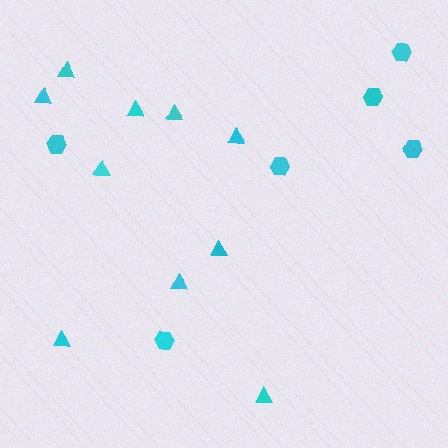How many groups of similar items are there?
There are 2 groups: one group of hexagons (6) and one group of triangles (10).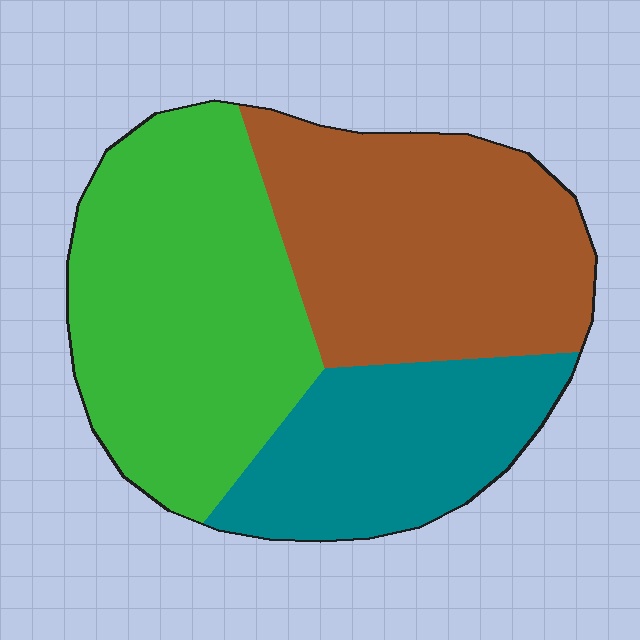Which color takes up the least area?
Teal, at roughly 25%.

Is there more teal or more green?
Green.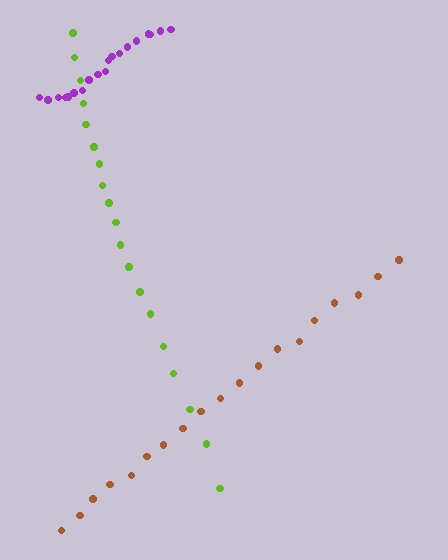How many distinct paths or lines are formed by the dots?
There are 3 distinct paths.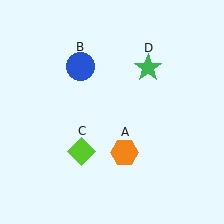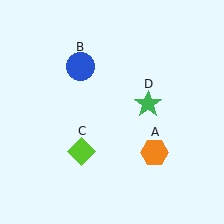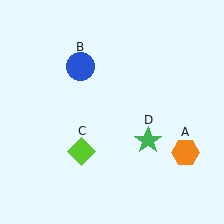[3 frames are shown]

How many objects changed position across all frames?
2 objects changed position: orange hexagon (object A), green star (object D).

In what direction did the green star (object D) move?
The green star (object D) moved down.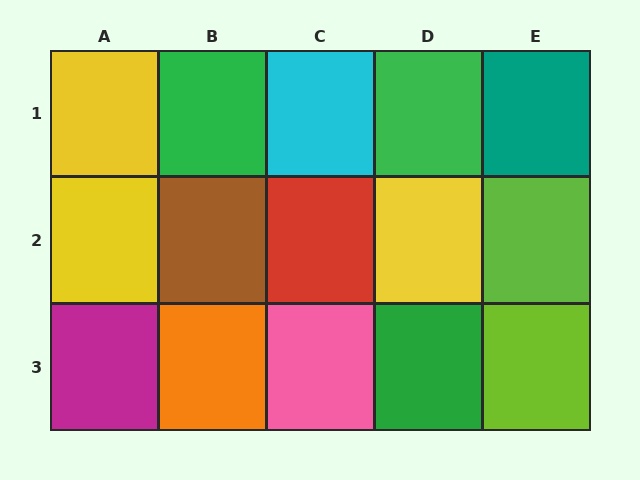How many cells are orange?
1 cell is orange.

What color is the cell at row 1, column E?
Teal.